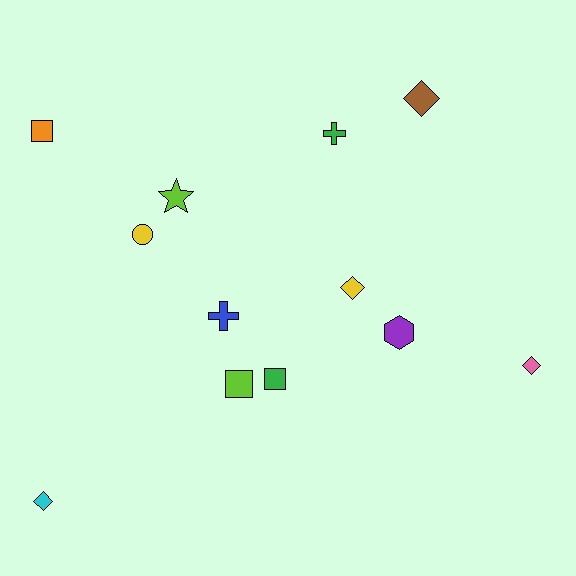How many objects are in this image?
There are 12 objects.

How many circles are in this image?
There is 1 circle.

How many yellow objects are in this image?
There are 2 yellow objects.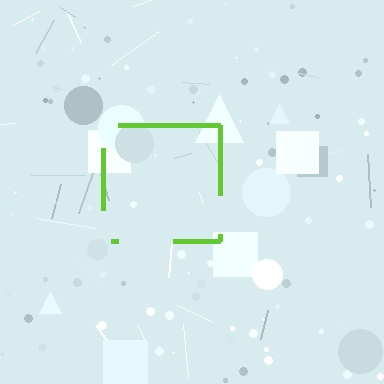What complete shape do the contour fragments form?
The contour fragments form a square.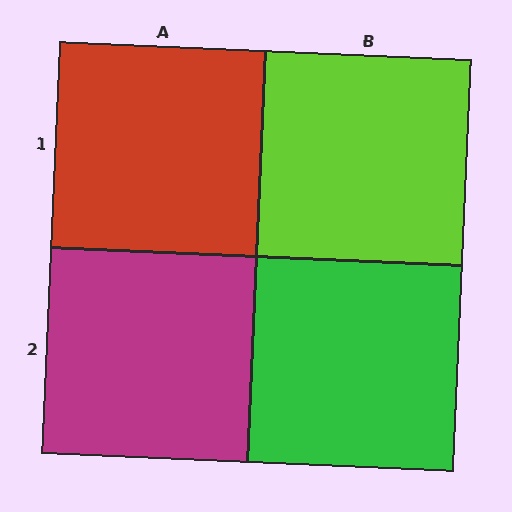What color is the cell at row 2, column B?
Green.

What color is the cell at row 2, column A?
Magenta.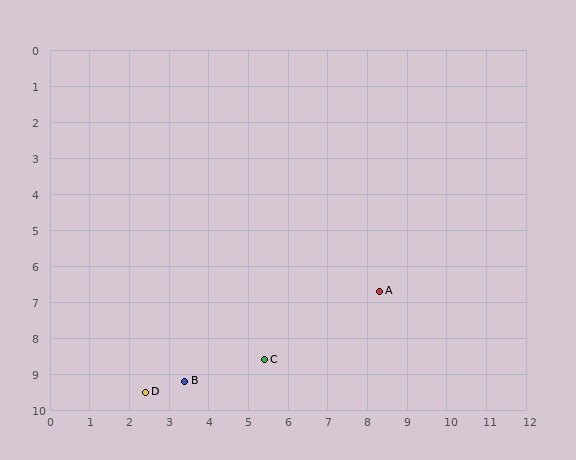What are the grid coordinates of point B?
Point B is at approximately (3.4, 9.2).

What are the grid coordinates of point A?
Point A is at approximately (8.3, 6.7).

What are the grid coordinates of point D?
Point D is at approximately (2.4, 9.5).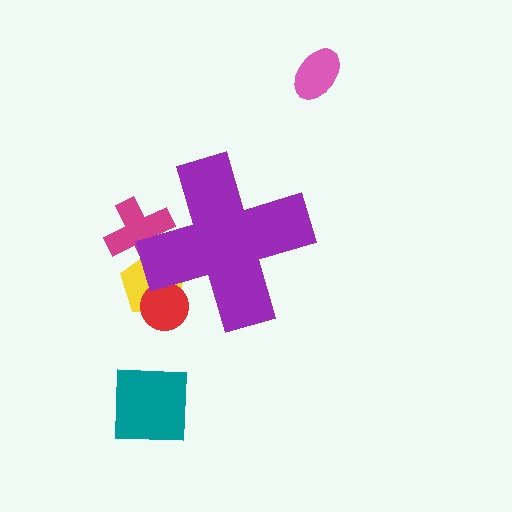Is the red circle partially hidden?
Yes, the red circle is partially hidden behind the purple cross.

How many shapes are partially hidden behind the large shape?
3 shapes are partially hidden.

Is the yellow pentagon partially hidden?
Yes, the yellow pentagon is partially hidden behind the purple cross.